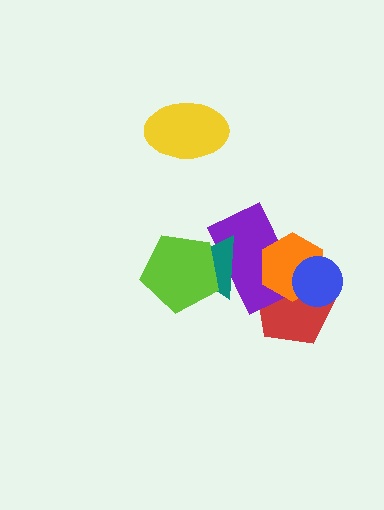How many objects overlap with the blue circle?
2 objects overlap with the blue circle.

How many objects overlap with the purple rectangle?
4 objects overlap with the purple rectangle.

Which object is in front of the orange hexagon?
The blue circle is in front of the orange hexagon.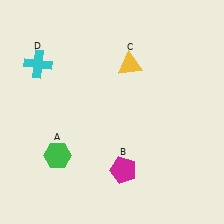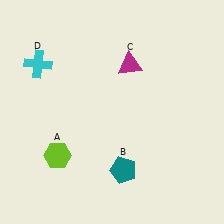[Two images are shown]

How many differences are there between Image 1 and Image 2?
There are 3 differences between the two images.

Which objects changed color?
A changed from green to lime. B changed from magenta to teal. C changed from yellow to magenta.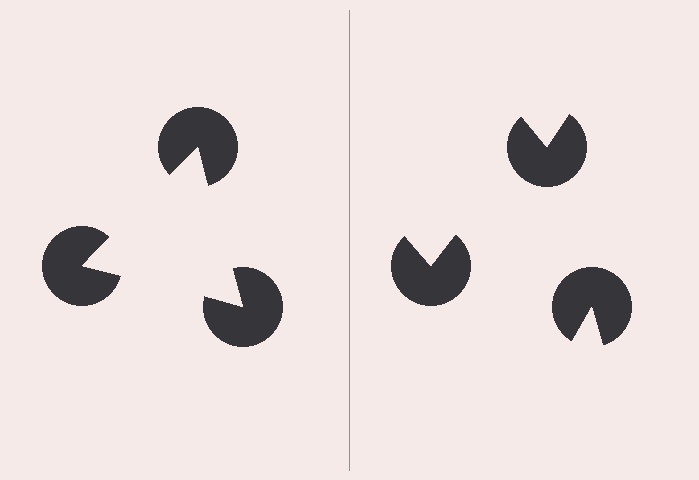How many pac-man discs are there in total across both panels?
6 — 3 on each side.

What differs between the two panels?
The pac-man discs are positioned identically on both sides; only the wedge orientations differ. On the left they align to a triangle; on the right they are misaligned.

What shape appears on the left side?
An illusory triangle.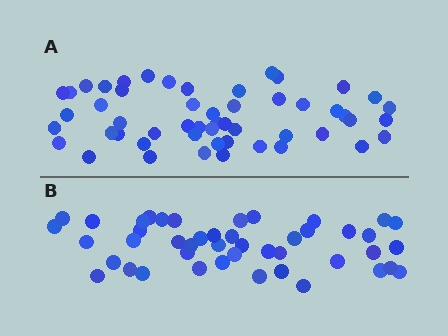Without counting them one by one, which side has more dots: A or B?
Region A (the top region) has more dots.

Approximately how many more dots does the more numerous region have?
Region A has roughly 8 or so more dots than region B.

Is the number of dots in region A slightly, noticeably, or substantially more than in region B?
Region A has only slightly more — the two regions are fairly close. The ratio is roughly 1.2 to 1.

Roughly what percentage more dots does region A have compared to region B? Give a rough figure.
About 15% more.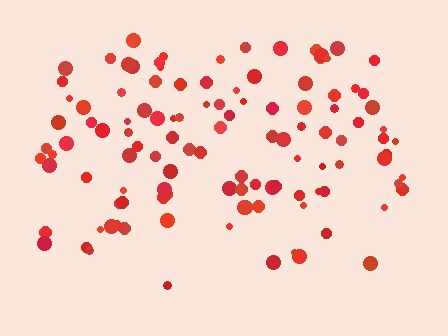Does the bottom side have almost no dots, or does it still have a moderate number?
Still a moderate number, just noticeably fewer than the top.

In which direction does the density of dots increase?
From bottom to top, with the top side densest.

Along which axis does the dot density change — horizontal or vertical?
Vertical.